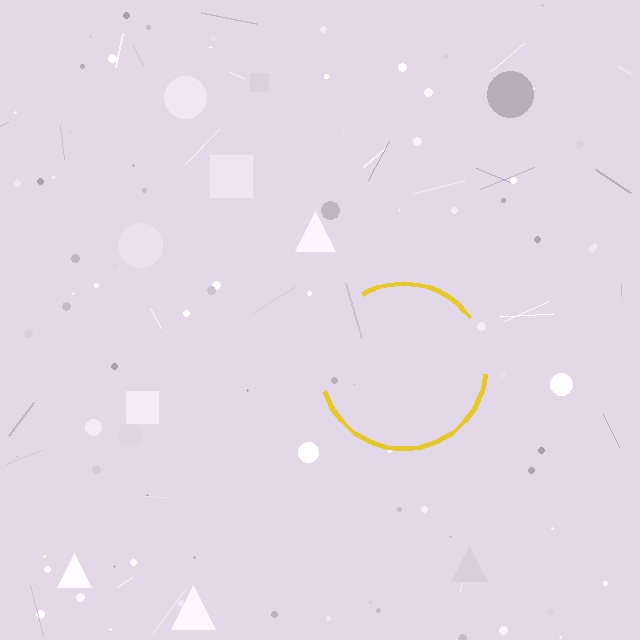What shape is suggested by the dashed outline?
The dashed outline suggests a circle.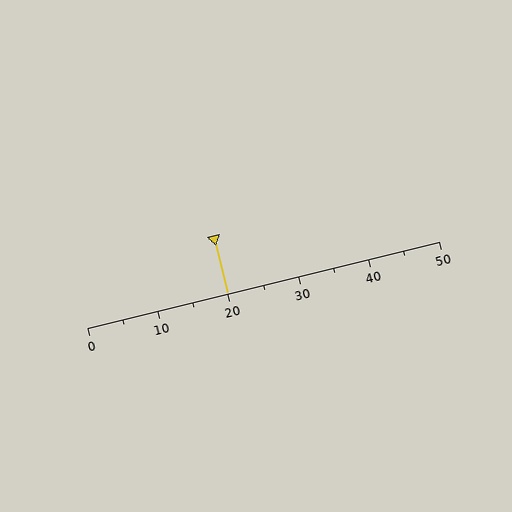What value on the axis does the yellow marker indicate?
The marker indicates approximately 20.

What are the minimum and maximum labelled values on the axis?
The axis runs from 0 to 50.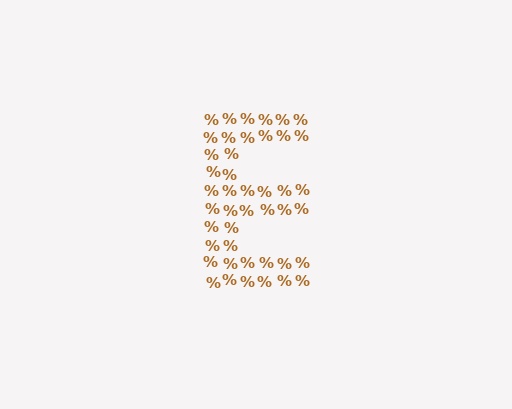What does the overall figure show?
The overall figure shows the letter E.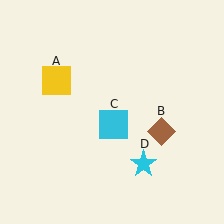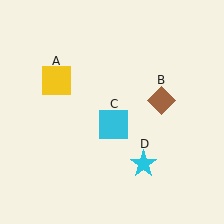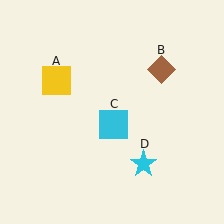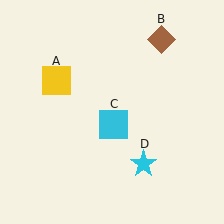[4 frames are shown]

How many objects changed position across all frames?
1 object changed position: brown diamond (object B).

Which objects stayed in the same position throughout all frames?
Yellow square (object A) and cyan square (object C) and cyan star (object D) remained stationary.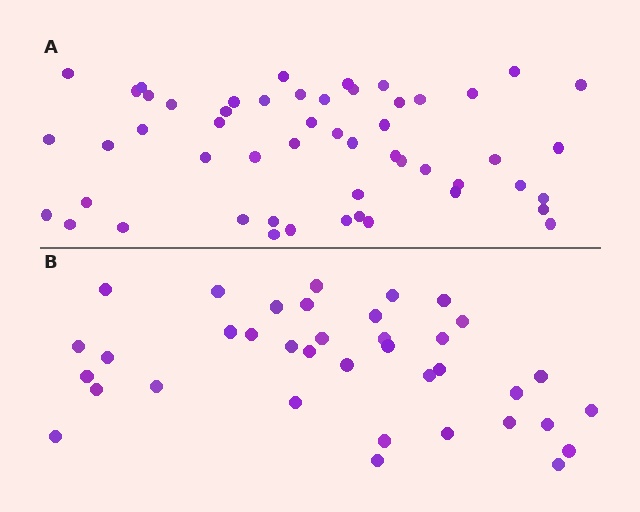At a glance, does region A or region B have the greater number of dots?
Region A (the top region) has more dots.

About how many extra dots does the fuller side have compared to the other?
Region A has approximately 15 more dots than region B.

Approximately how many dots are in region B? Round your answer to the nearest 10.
About 40 dots. (The exact count is 37, which rounds to 40.)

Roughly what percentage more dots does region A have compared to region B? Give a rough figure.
About 45% more.